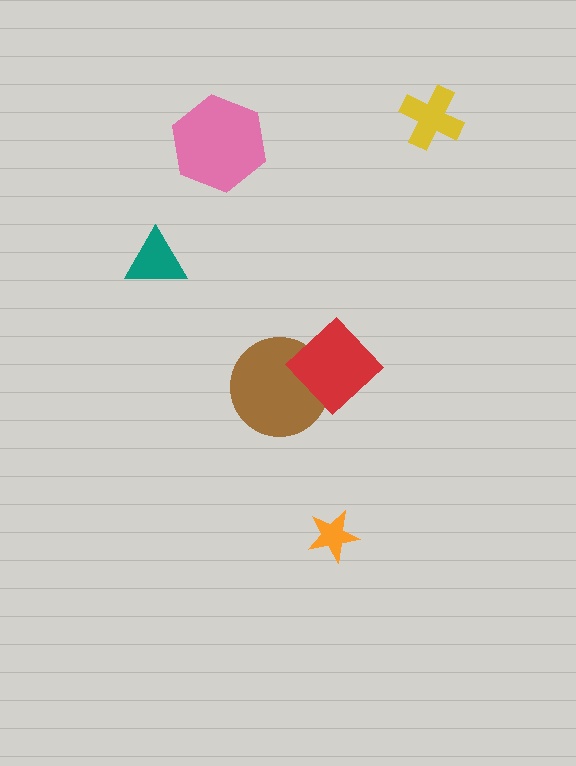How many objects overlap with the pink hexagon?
0 objects overlap with the pink hexagon.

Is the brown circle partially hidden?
Yes, it is partially covered by another shape.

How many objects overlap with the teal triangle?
0 objects overlap with the teal triangle.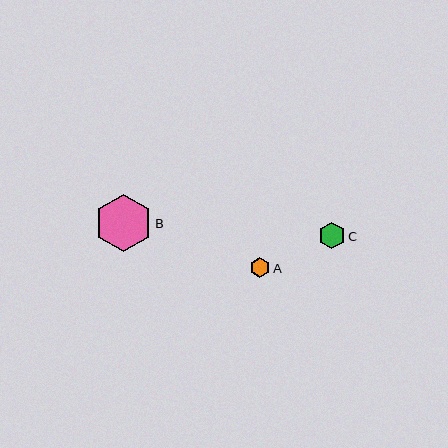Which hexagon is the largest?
Hexagon B is the largest with a size of approximately 57 pixels.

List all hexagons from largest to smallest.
From largest to smallest: B, C, A.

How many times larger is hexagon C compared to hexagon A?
Hexagon C is approximately 1.4 times the size of hexagon A.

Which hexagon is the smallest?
Hexagon A is the smallest with a size of approximately 20 pixels.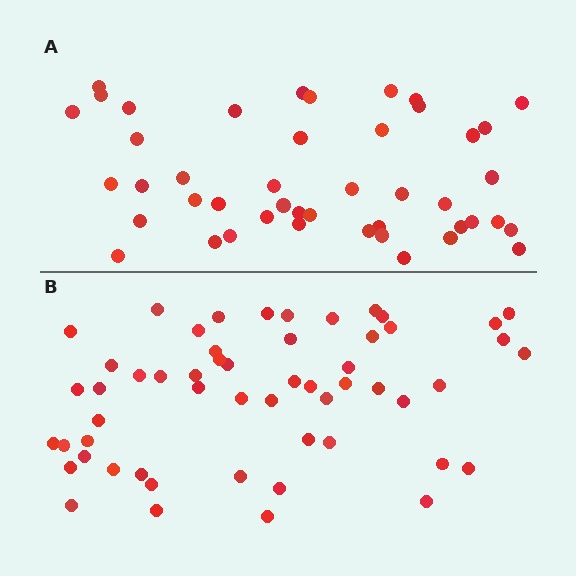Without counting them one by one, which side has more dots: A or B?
Region B (the bottom region) has more dots.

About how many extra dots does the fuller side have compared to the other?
Region B has roughly 10 or so more dots than region A.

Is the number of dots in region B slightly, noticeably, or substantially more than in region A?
Region B has only slightly more — the two regions are fairly close. The ratio is roughly 1.2 to 1.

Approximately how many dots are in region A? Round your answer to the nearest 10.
About 40 dots. (The exact count is 45, which rounds to 40.)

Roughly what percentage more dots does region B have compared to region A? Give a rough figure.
About 20% more.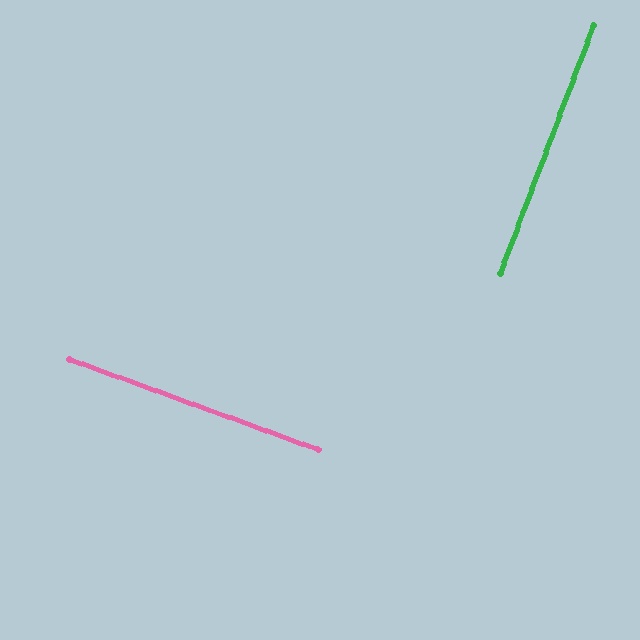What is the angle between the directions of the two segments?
Approximately 89 degrees.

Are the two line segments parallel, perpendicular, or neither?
Perpendicular — they meet at approximately 89°.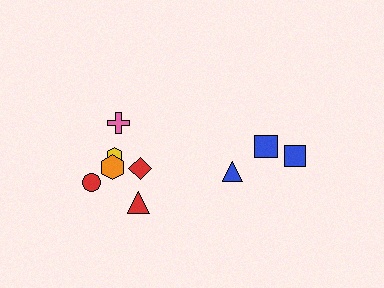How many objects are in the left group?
There are 6 objects.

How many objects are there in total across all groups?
There are 9 objects.